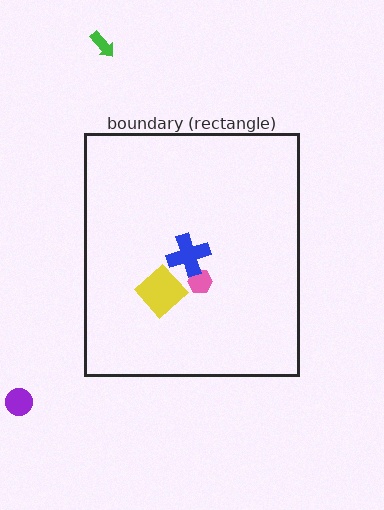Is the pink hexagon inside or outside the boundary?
Inside.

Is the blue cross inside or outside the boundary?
Inside.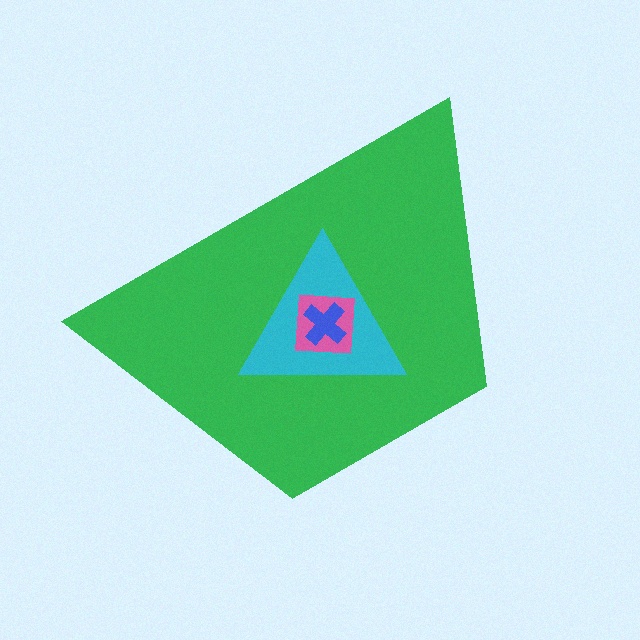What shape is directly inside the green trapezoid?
The cyan triangle.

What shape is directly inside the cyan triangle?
The pink square.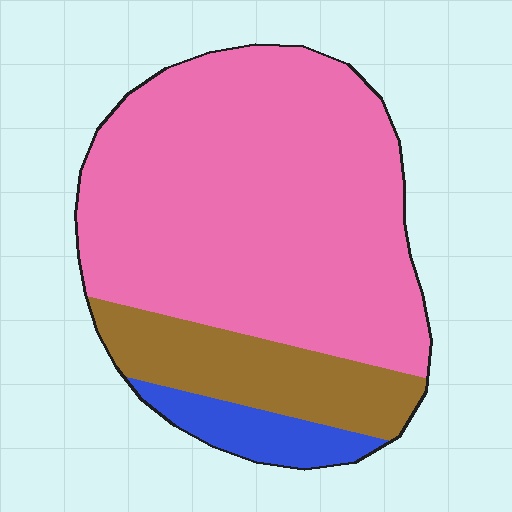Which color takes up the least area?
Blue, at roughly 10%.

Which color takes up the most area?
Pink, at roughly 75%.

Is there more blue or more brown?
Brown.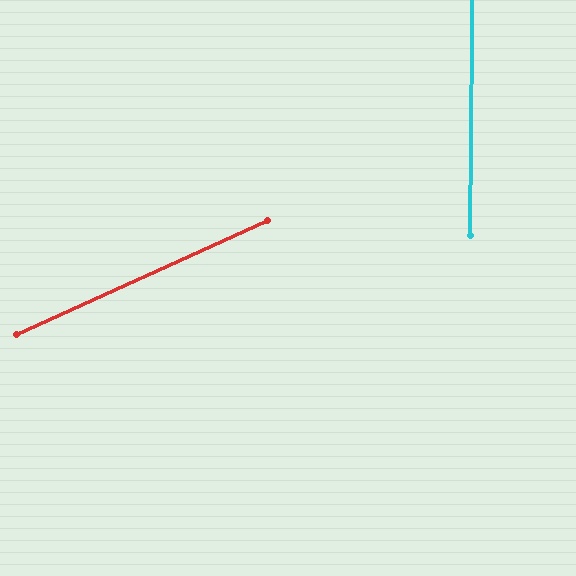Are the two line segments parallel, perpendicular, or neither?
Neither parallel nor perpendicular — they differ by about 65°.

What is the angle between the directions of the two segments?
Approximately 65 degrees.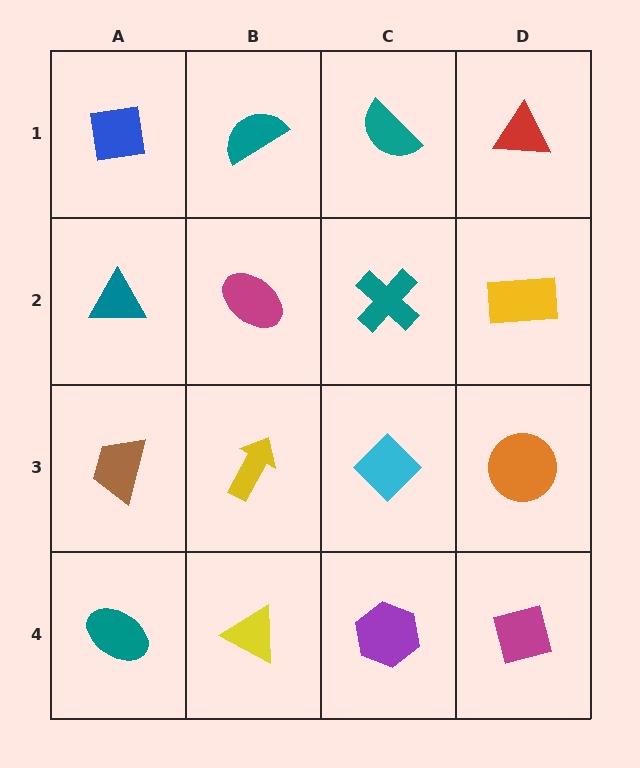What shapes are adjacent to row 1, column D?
A yellow rectangle (row 2, column D), a teal semicircle (row 1, column C).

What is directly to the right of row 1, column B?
A teal semicircle.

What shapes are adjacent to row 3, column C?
A teal cross (row 2, column C), a purple hexagon (row 4, column C), a yellow arrow (row 3, column B), an orange circle (row 3, column D).